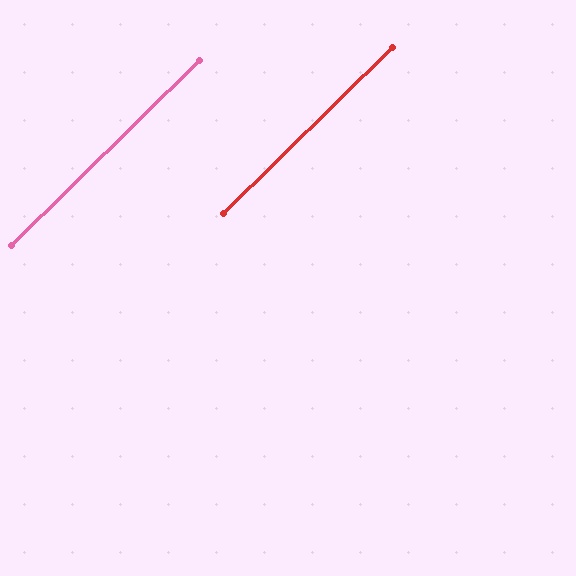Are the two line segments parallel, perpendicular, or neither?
Parallel — their directions differ by only 0.0°.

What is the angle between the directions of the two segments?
Approximately 0 degrees.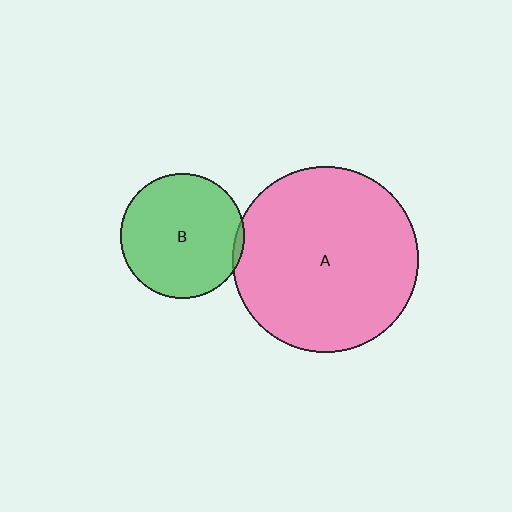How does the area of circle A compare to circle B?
Approximately 2.3 times.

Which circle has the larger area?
Circle A (pink).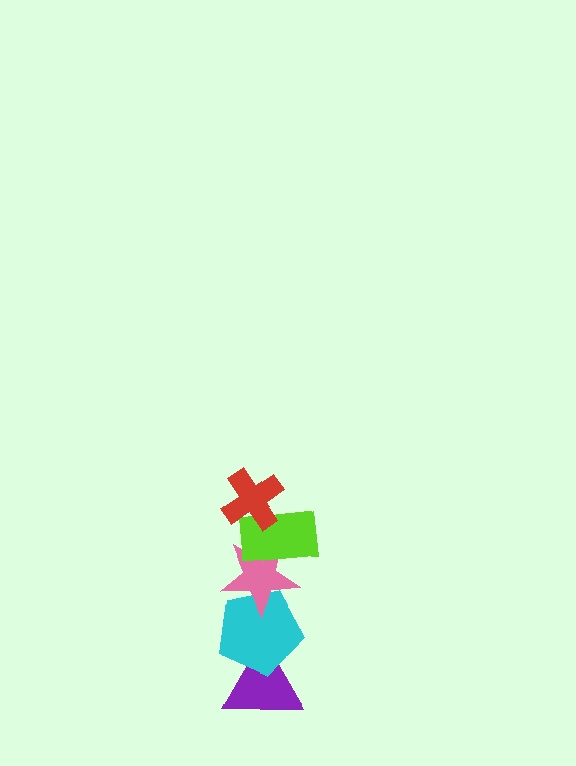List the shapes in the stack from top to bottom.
From top to bottom: the red cross, the lime rectangle, the pink star, the cyan pentagon, the purple triangle.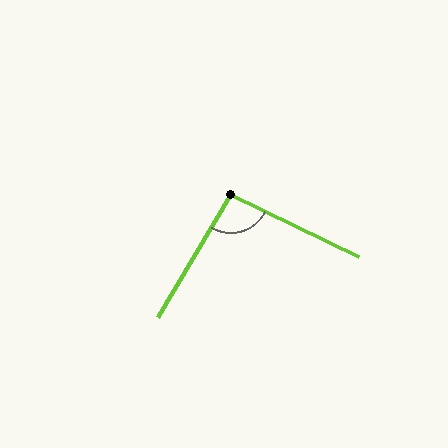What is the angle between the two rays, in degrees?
Approximately 95 degrees.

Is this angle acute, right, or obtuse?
It is approximately a right angle.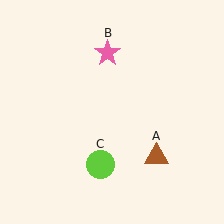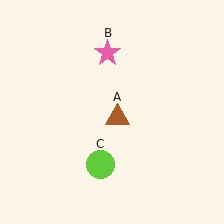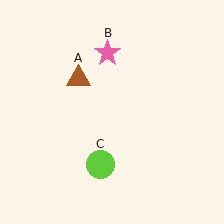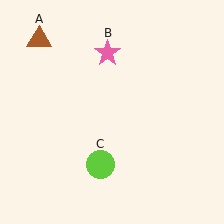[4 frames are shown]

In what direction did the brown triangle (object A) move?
The brown triangle (object A) moved up and to the left.